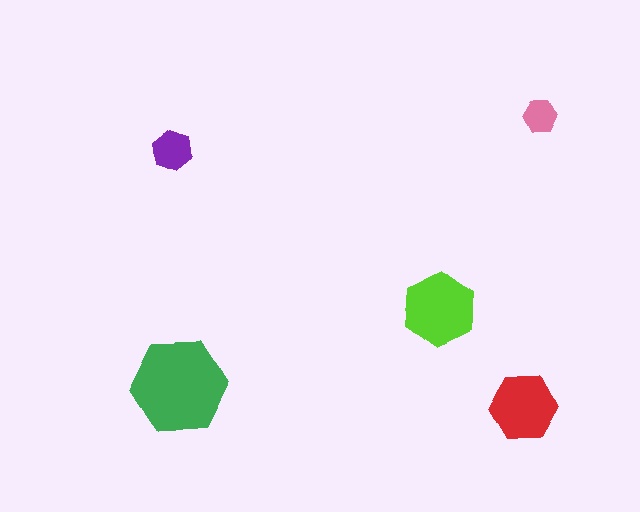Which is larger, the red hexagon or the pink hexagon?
The red one.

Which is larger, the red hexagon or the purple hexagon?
The red one.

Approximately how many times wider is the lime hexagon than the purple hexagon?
About 2 times wider.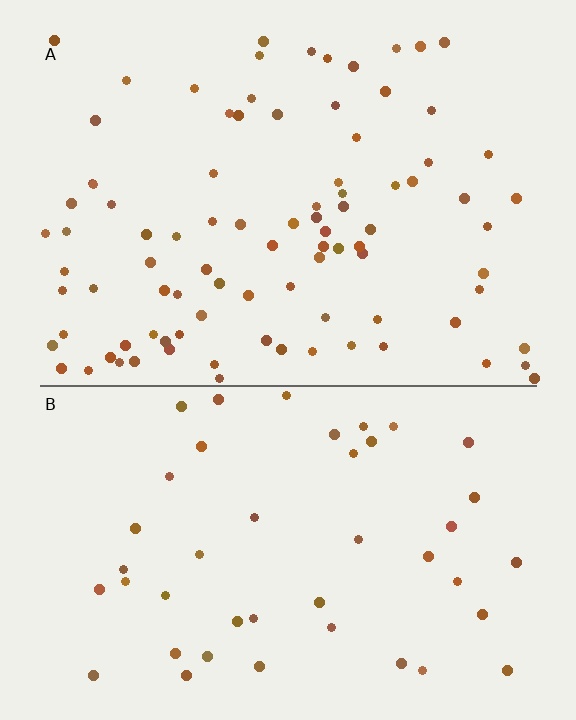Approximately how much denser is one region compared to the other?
Approximately 2.1× — region A over region B.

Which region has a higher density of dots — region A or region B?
A (the top).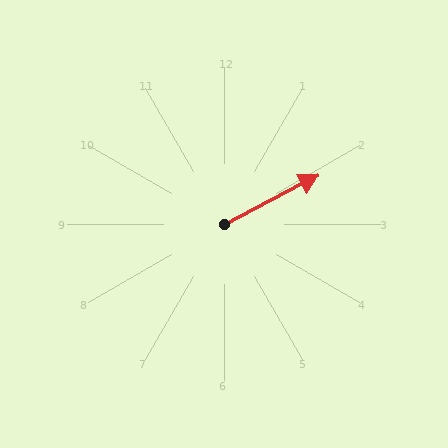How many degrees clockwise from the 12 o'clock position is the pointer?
Approximately 62 degrees.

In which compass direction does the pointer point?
Northeast.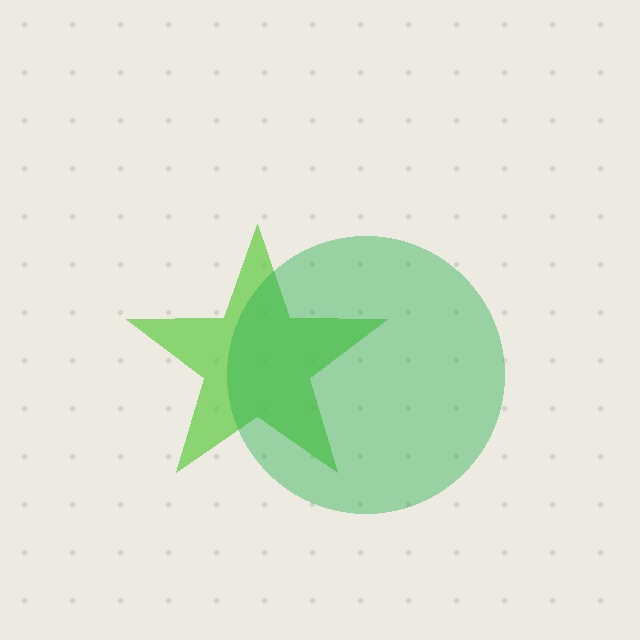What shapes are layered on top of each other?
The layered shapes are: a lime star, a green circle.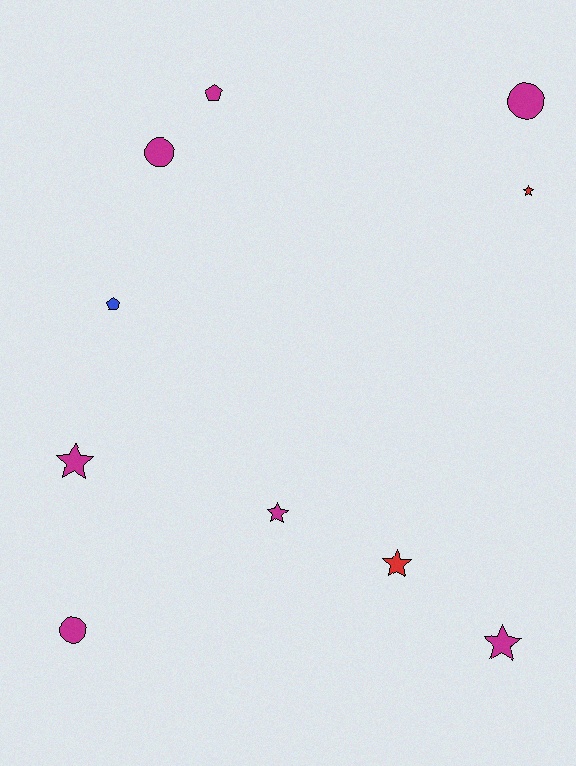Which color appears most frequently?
Magenta, with 7 objects.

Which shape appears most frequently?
Star, with 5 objects.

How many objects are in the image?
There are 10 objects.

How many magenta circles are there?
There are 3 magenta circles.